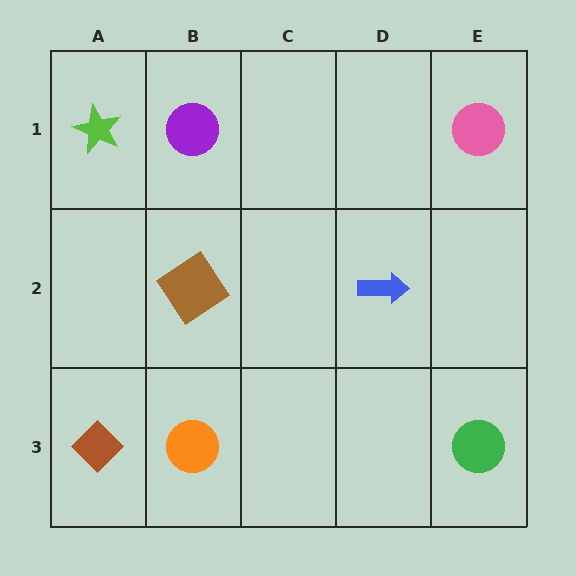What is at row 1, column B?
A purple circle.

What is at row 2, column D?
A blue arrow.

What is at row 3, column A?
A brown diamond.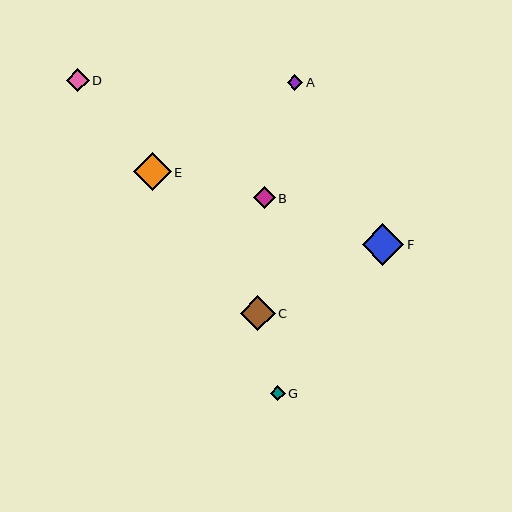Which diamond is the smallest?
Diamond G is the smallest with a size of approximately 15 pixels.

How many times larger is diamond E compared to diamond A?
Diamond E is approximately 2.4 times the size of diamond A.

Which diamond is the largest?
Diamond F is the largest with a size of approximately 42 pixels.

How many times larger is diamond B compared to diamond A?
Diamond B is approximately 1.4 times the size of diamond A.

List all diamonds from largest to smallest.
From largest to smallest: F, E, C, D, B, A, G.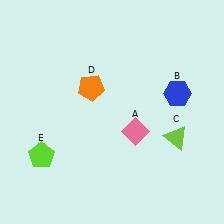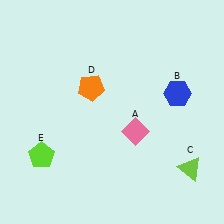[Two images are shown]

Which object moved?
The lime triangle (C) moved down.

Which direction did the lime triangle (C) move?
The lime triangle (C) moved down.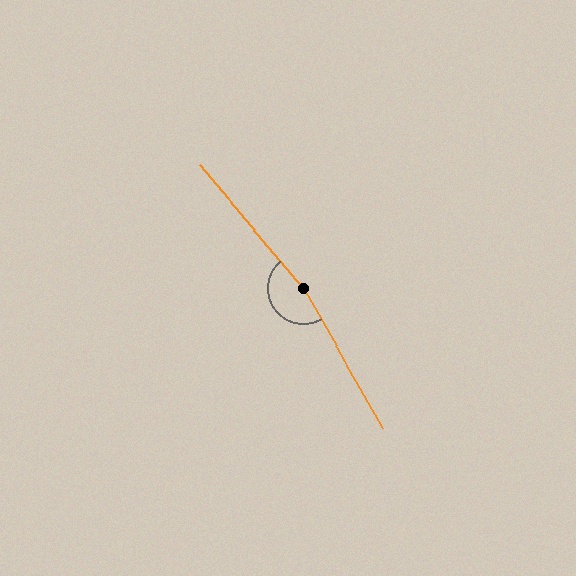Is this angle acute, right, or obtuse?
It is obtuse.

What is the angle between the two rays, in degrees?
Approximately 170 degrees.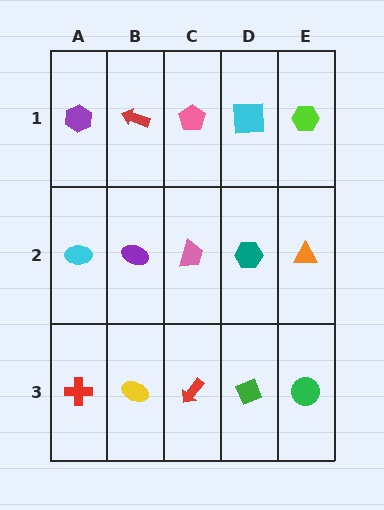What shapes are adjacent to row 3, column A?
A cyan ellipse (row 2, column A), a yellow ellipse (row 3, column B).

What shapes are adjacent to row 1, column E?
An orange triangle (row 2, column E), a cyan square (row 1, column D).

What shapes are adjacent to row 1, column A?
A cyan ellipse (row 2, column A), a red arrow (row 1, column B).